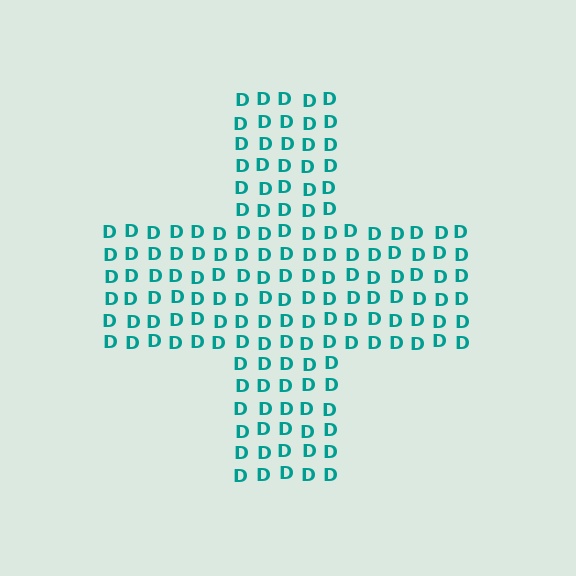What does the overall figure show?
The overall figure shows a cross.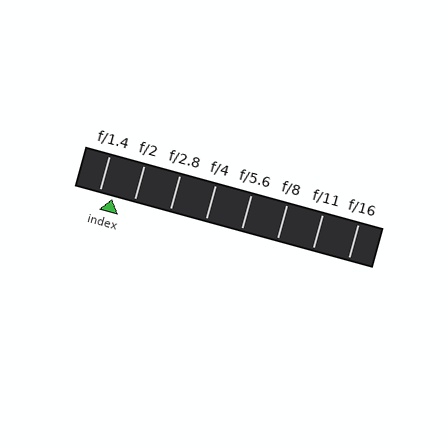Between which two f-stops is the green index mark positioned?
The index mark is between f/1.4 and f/2.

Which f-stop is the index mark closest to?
The index mark is closest to f/1.4.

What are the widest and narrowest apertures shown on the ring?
The widest aperture shown is f/1.4 and the narrowest is f/16.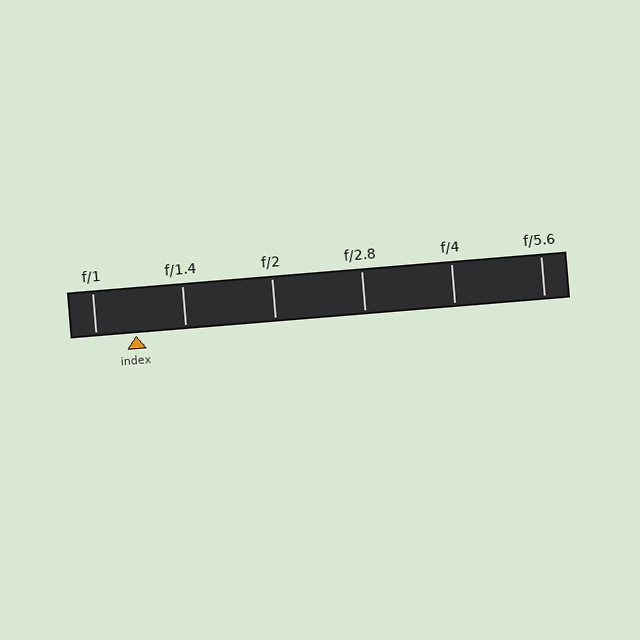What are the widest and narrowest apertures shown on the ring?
The widest aperture shown is f/1 and the narrowest is f/5.6.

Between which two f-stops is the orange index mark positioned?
The index mark is between f/1 and f/1.4.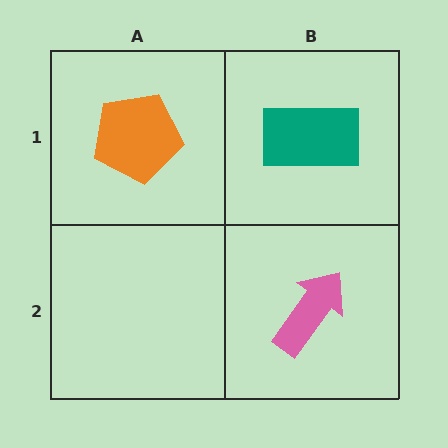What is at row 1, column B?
A teal rectangle.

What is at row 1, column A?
An orange pentagon.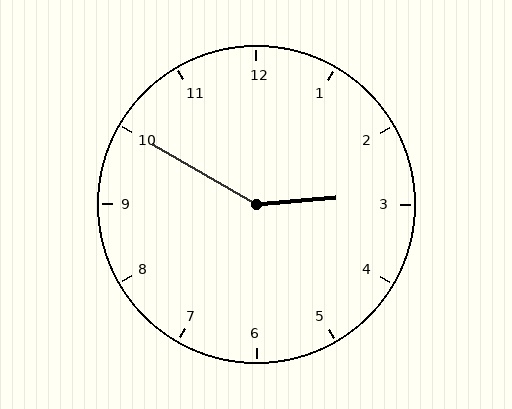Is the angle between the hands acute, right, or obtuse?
It is obtuse.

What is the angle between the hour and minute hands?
Approximately 145 degrees.